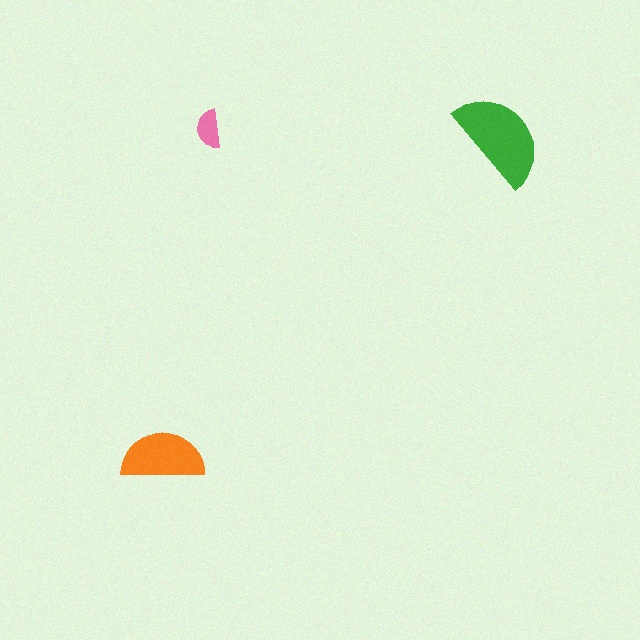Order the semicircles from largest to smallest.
the green one, the orange one, the pink one.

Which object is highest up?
The pink semicircle is topmost.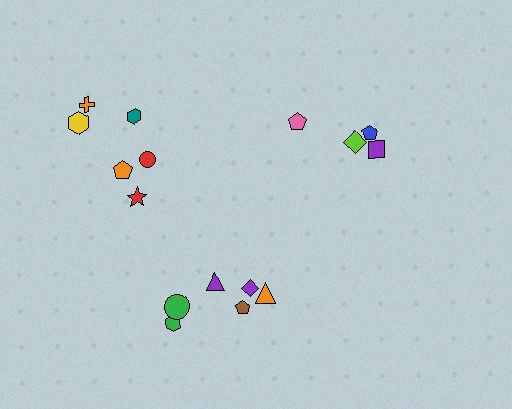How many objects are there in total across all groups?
There are 16 objects.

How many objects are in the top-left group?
There are 6 objects.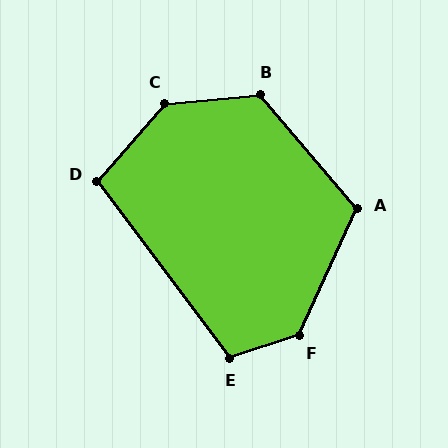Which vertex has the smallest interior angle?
D, at approximately 102 degrees.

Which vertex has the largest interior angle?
C, at approximately 136 degrees.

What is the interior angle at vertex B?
Approximately 125 degrees (obtuse).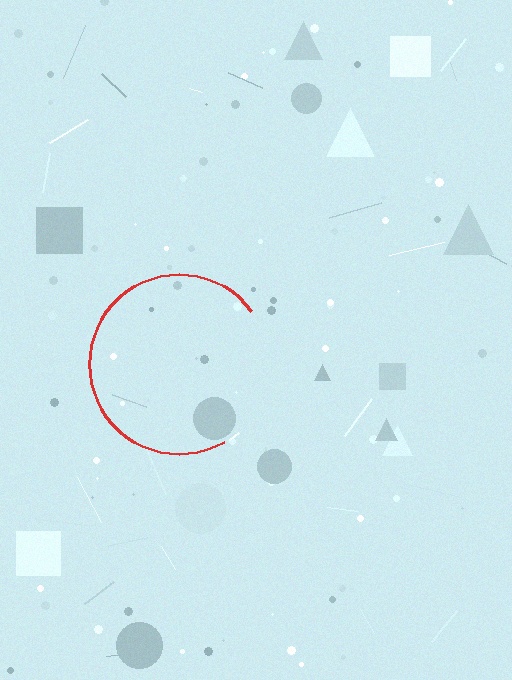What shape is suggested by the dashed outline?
The dashed outline suggests a circle.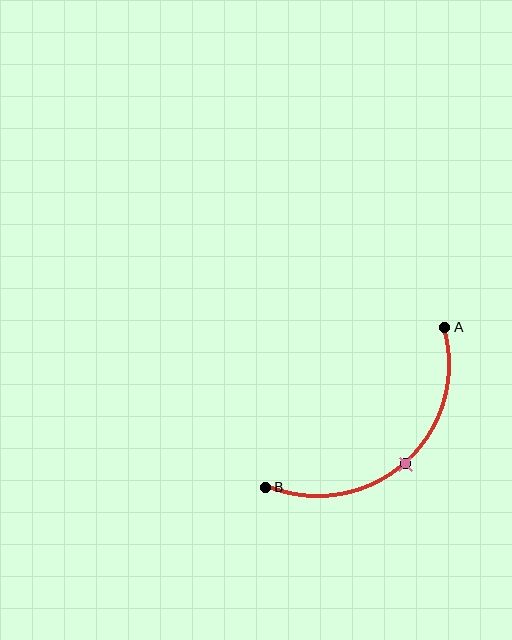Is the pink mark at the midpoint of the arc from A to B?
Yes. The pink mark lies on the arc at equal arc-length from both A and B — it is the arc midpoint.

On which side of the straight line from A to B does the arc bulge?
The arc bulges below and to the right of the straight line connecting A and B.